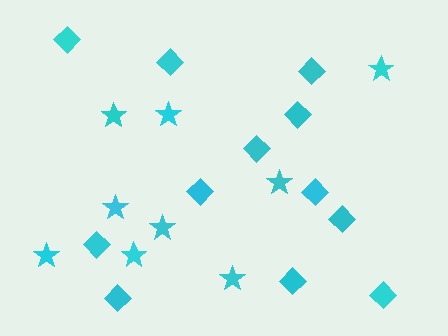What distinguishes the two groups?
There are 2 groups: one group of diamonds (12) and one group of stars (9).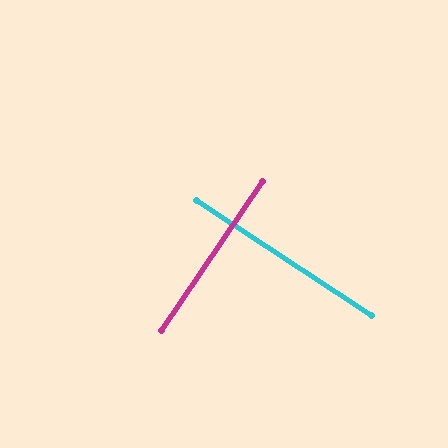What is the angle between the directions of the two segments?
Approximately 89 degrees.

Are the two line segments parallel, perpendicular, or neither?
Perpendicular — they meet at approximately 89°.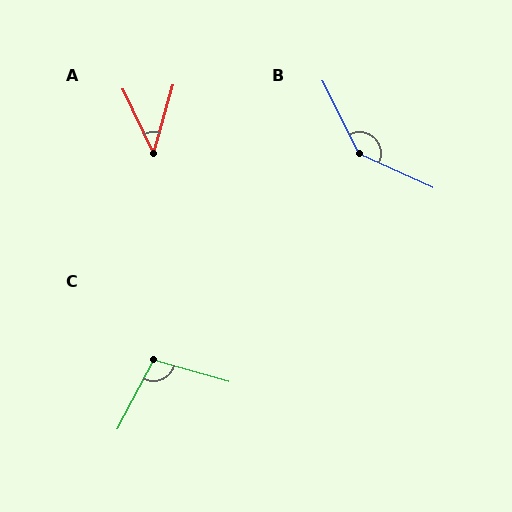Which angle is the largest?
B, at approximately 141 degrees.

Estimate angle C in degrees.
Approximately 101 degrees.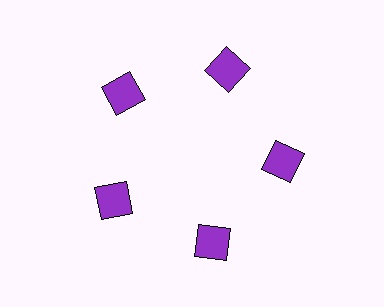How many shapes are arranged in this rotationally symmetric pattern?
There are 5 shapes, arranged in 5 groups of 1.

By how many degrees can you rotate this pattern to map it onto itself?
The pattern maps onto itself every 72 degrees of rotation.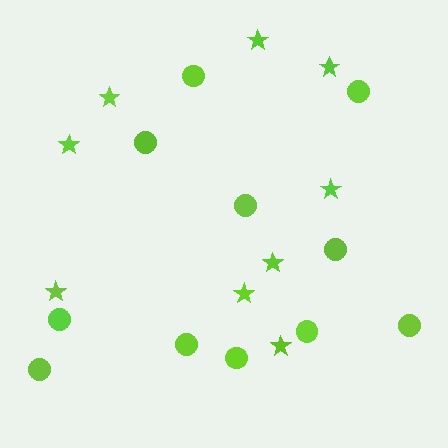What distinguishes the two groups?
There are 2 groups: one group of stars (9) and one group of circles (11).